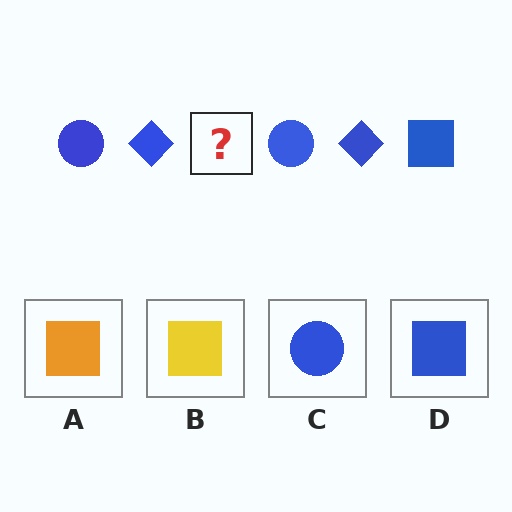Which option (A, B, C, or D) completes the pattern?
D.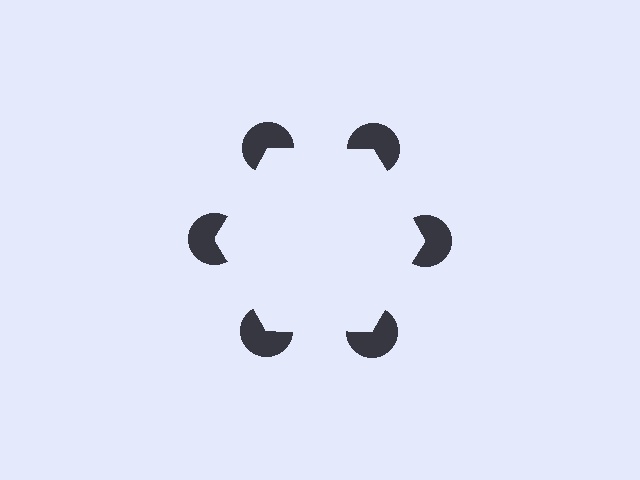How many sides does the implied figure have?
6 sides.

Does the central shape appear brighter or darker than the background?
It typically appears slightly brighter than the background, even though no actual brightness change is drawn.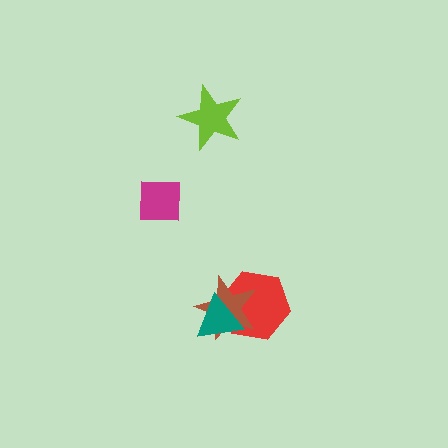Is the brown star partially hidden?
Yes, it is partially covered by another shape.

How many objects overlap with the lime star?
0 objects overlap with the lime star.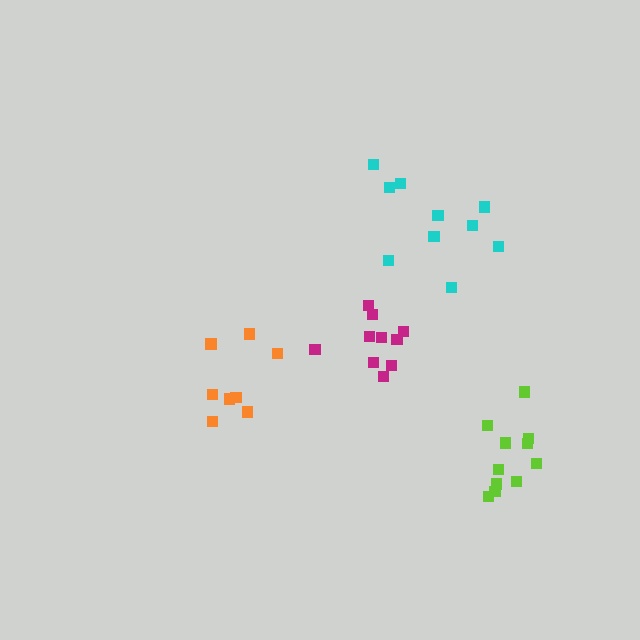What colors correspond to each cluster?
The clusters are colored: cyan, orange, lime, magenta.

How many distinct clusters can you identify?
There are 4 distinct clusters.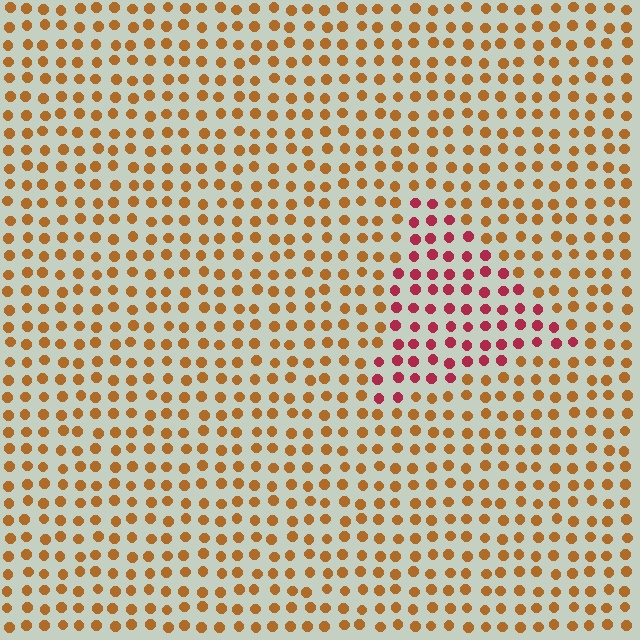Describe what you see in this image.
The image is filled with small brown elements in a uniform arrangement. A triangle-shaped region is visible where the elements are tinted to a slightly different hue, forming a subtle color boundary.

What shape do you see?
I see a triangle.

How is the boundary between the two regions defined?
The boundary is defined purely by a slight shift in hue (about 46 degrees). Spacing, size, and orientation are identical on both sides.